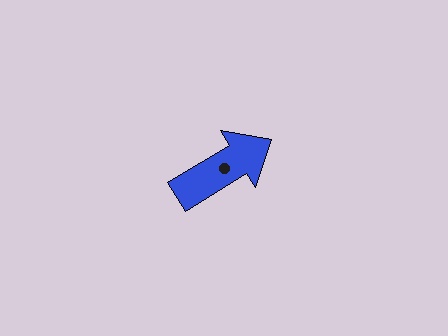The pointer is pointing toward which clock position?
Roughly 2 o'clock.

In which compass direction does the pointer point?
Northeast.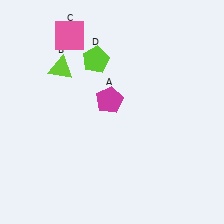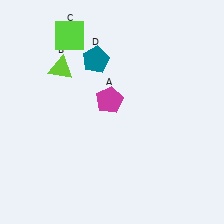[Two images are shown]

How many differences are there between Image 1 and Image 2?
There are 2 differences between the two images.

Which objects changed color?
C changed from pink to lime. D changed from lime to teal.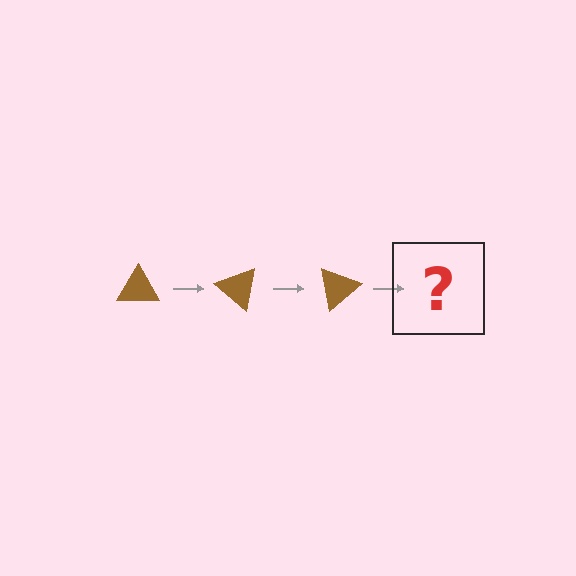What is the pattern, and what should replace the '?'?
The pattern is that the triangle rotates 40 degrees each step. The '?' should be a brown triangle rotated 120 degrees.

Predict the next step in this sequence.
The next step is a brown triangle rotated 120 degrees.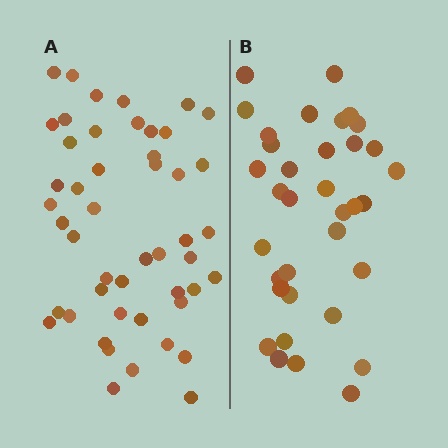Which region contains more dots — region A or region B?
Region A (the left region) has more dots.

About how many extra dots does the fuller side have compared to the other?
Region A has approximately 15 more dots than region B.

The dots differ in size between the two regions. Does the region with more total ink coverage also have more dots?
No. Region B has more total ink coverage because its dots are larger, but region A actually contains more individual dots. Total area can be misleading — the number of items is what matters here.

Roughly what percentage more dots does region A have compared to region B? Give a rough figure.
About 35% more.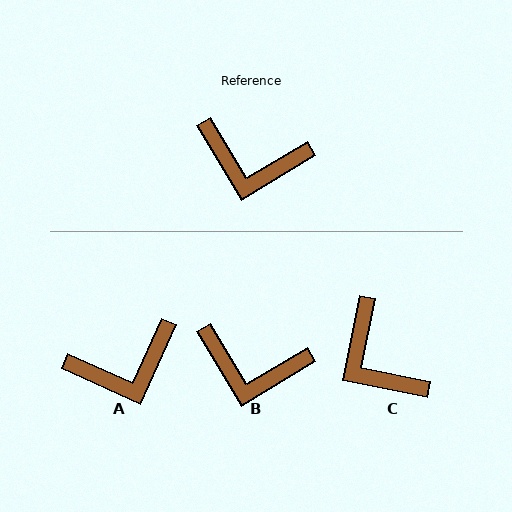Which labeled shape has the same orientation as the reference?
B.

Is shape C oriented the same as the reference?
No, it is off by about 42 degrees.